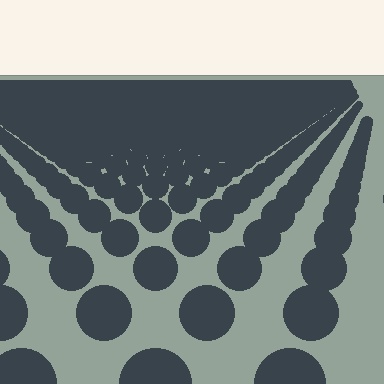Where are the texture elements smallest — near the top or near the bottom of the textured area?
Near the top.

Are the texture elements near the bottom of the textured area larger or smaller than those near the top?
Larger. Near the bottom, elements are closer to the viewer and appear at a bigger on-screen size.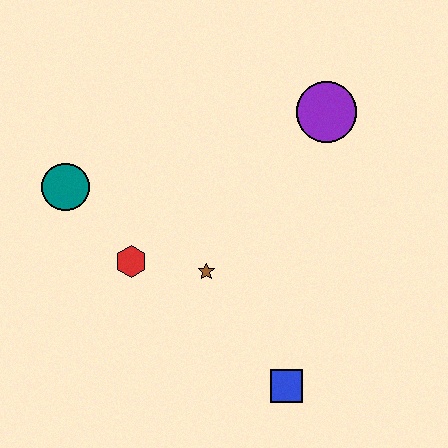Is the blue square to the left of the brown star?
No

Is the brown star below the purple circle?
Yes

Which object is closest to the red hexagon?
The brown star is closest to the red hexagon.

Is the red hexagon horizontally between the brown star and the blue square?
No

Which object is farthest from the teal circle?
The blue square is farthest from the teal circle.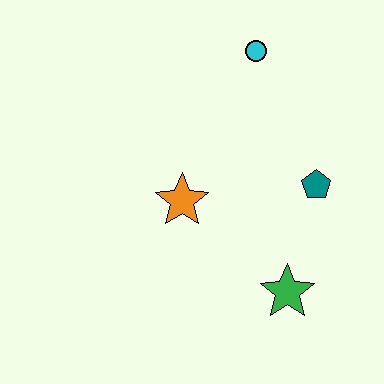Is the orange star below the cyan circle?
Yes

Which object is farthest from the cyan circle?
The green star is farthest from the cyan circle.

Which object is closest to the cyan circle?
The teal pentagon is closest to the cyan circle.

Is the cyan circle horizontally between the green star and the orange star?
Yes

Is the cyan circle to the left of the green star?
Yes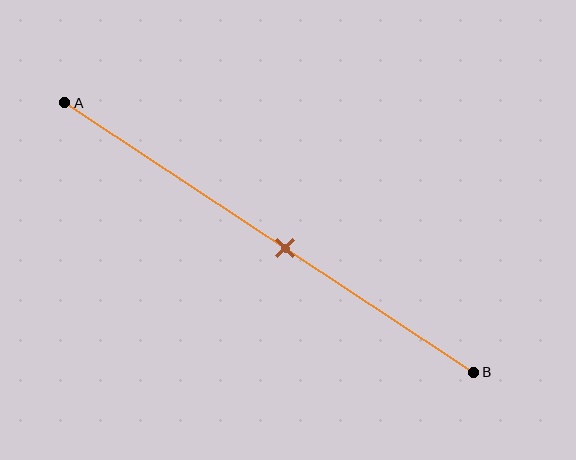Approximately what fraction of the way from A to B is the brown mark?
The brown mark is approximately 55% of the way from A to B.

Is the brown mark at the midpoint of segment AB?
No, the mark is at about 55% from A, not at the 50% midpoint.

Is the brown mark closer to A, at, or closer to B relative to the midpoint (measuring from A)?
The brown mark is closer to point B than the midpoint of segment AB.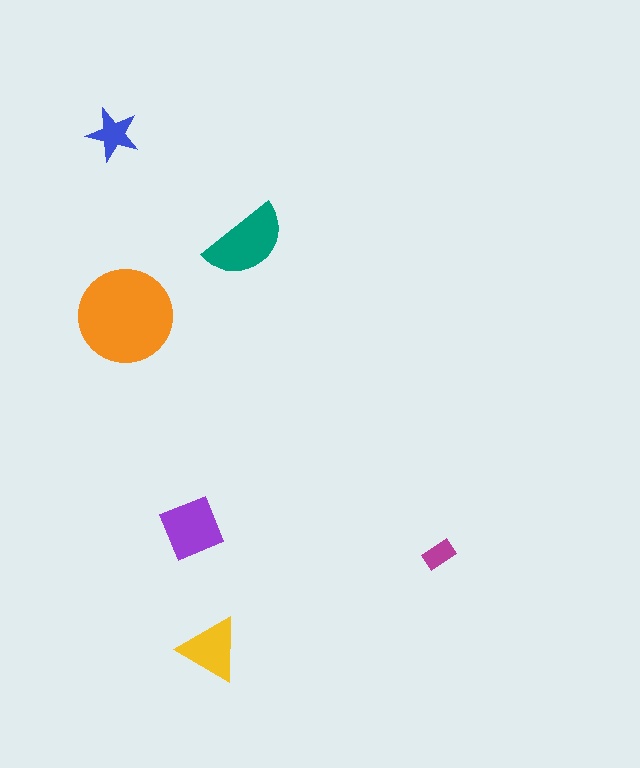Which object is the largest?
The orange circle.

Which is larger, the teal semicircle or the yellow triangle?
The teal semicircle.